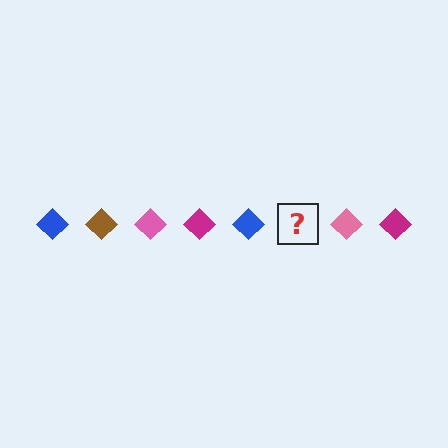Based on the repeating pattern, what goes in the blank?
The blank should be a brown diamond.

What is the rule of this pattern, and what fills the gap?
The rule is that the pattern cycles through blue, brown, pink, magenta diamonds. The gap should be filled with a brown diamond.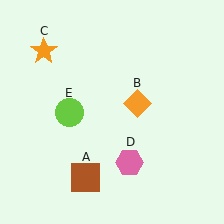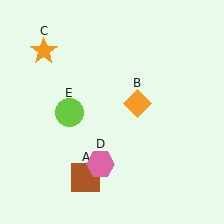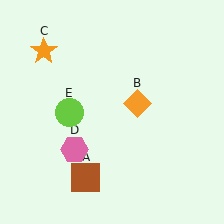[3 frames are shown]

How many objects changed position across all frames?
1 object changed position: pink hexagon (object D).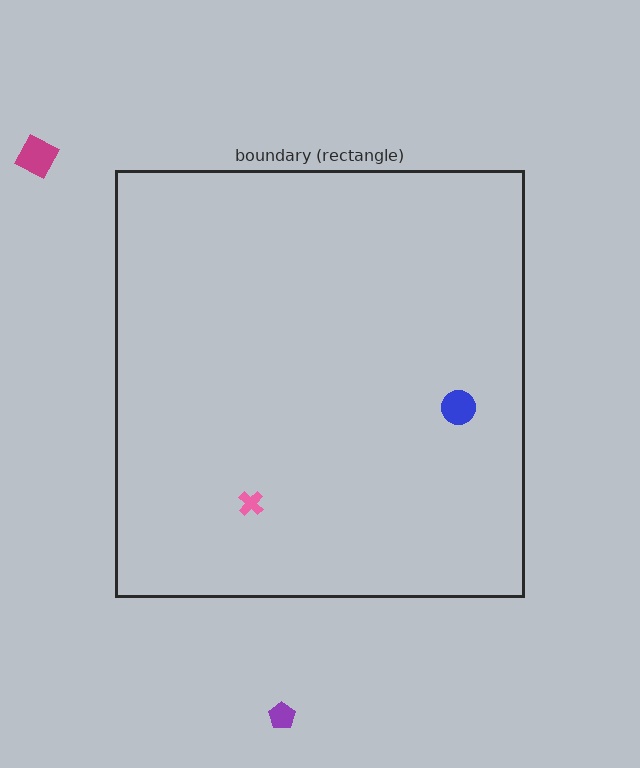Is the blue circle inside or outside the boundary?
Inside.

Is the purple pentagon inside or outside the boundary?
Outside.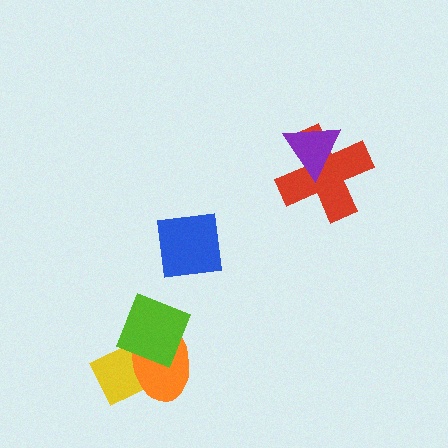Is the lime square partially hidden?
No, no other shape covers it.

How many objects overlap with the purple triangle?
1 object overlaps with the purple triangle.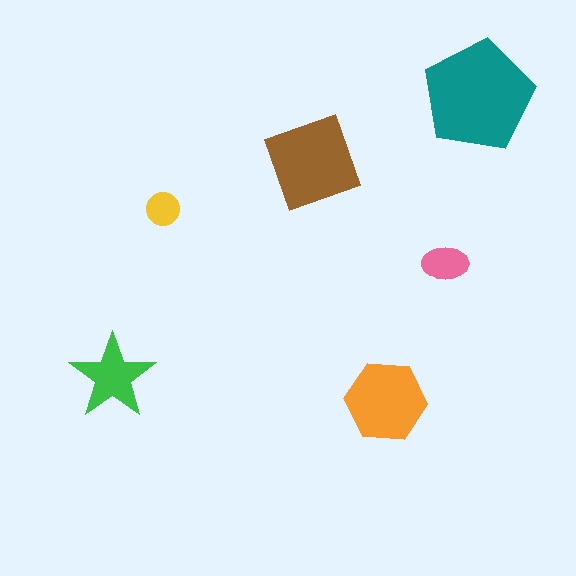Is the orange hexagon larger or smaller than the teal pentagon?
Smaller.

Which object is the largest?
The teal pentagon.